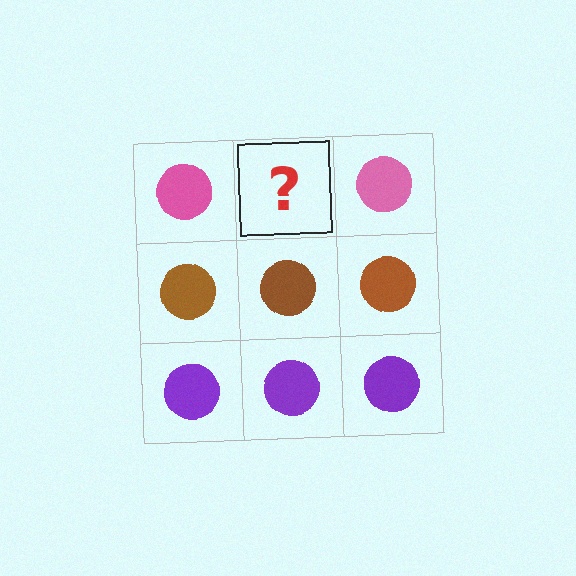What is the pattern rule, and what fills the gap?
The rule is that each row has a consistent color. The gap should be filled with a pink circle.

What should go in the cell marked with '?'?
The missing cell should contain a pink circle.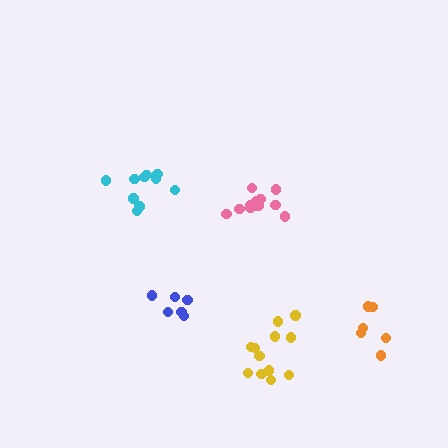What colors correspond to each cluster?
The clusters are colored: yellow, cyan, orange, pink, blue.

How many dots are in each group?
Group 1: 12 dots, Group 2: 10 dots, Group 3: 6 dots, Group 4: 12 dots, Group 5: 6 dots (46 total).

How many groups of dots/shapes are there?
There are 5 groups.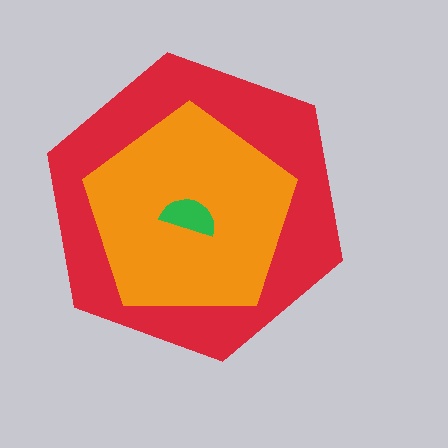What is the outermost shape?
The red hexagon.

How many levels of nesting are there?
3.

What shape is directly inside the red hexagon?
The orange pentagon.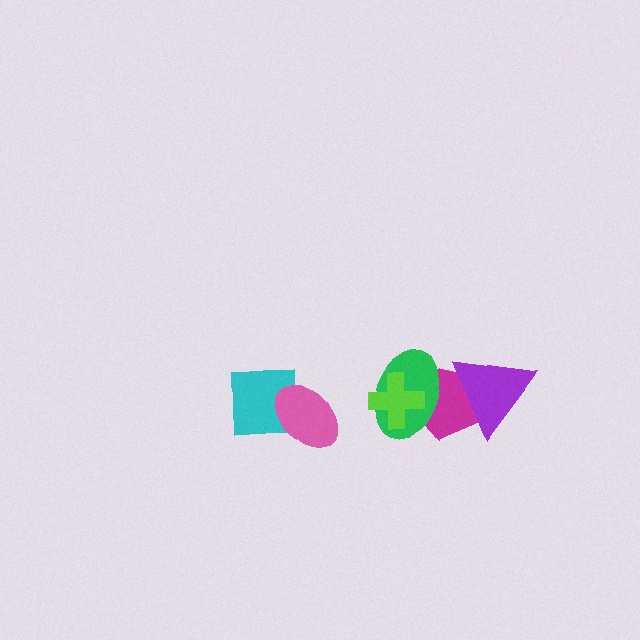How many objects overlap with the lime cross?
2 objects overlap with the lime cross.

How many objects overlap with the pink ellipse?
1 object overlaps with the pink ellipse.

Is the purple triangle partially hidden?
Yes, it is partially covered by another shape.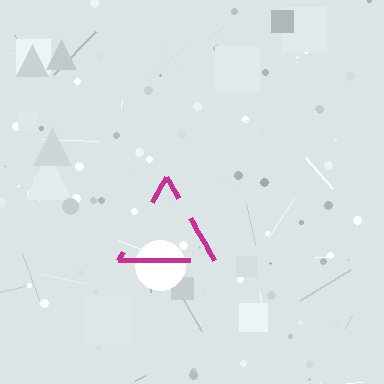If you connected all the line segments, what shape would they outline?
They would outline a triangle.